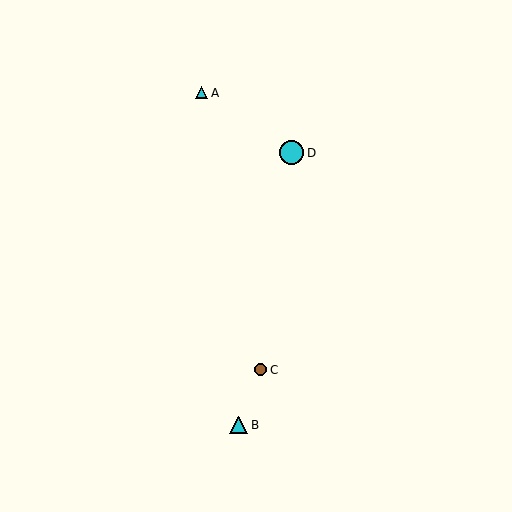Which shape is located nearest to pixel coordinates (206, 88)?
The cyan triangle (labeled A) at (202, 93) is nearest to that location.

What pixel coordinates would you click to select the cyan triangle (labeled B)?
Click at (239, 425) to select the cyan triangle B.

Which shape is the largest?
The cyan circle (labeled D) is the largest.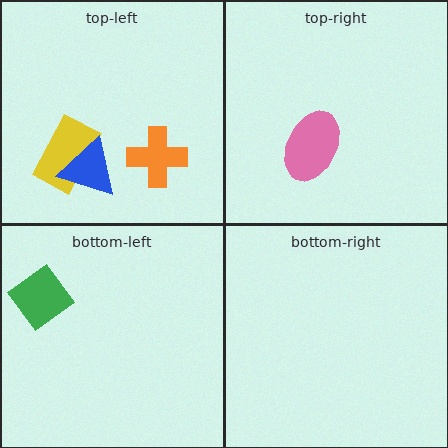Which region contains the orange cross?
The top-left region.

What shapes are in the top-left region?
The yellow rectangle, the blue triangle, the orange cross.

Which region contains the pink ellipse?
The top-right region.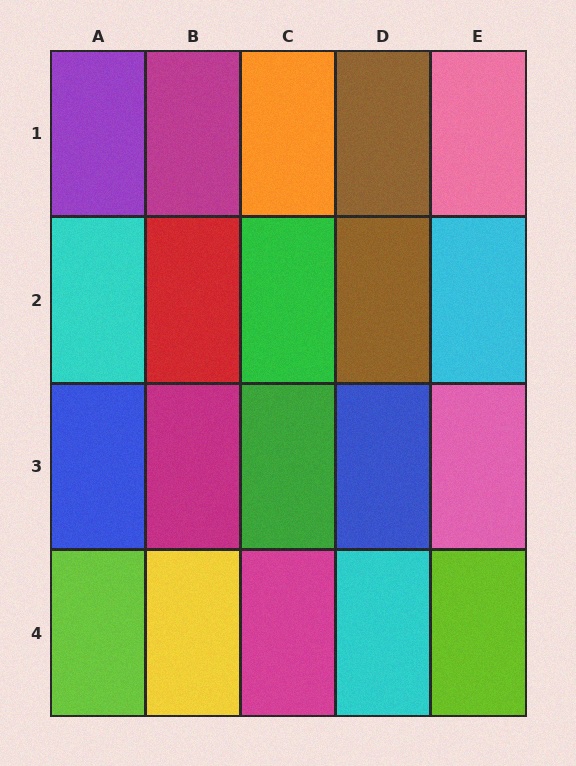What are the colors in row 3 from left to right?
Blue, magenta, green, blue, pink.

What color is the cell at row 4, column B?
Yellow.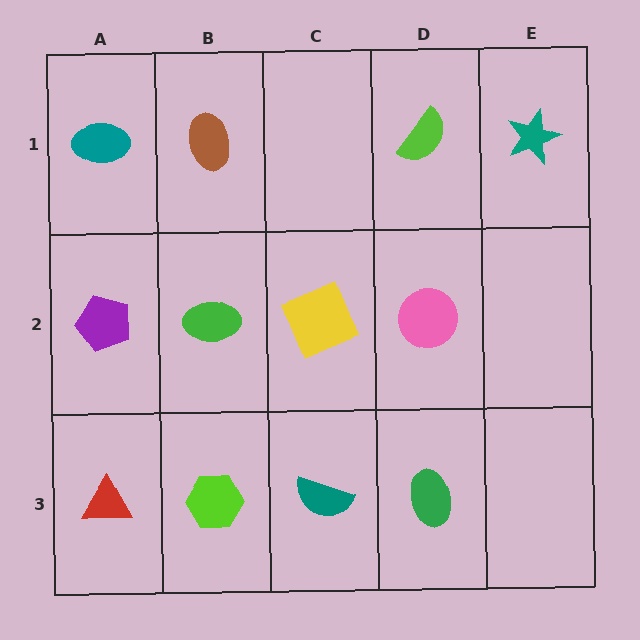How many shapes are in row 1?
4 shapes.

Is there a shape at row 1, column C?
No, that cell is empty.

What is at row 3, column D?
A green ellipse.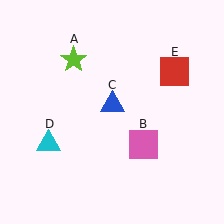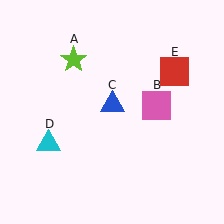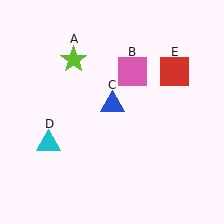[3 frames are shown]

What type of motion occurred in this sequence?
The pink square (object B) rotated counterclockwise around the center of the scene.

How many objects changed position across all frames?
1 object changed position: pink square (object B).